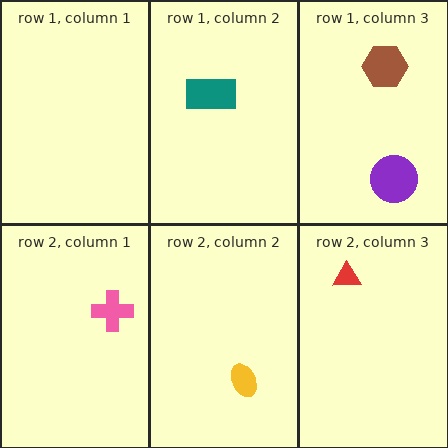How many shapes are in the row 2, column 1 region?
1.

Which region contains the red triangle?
The row 2, column 3 region.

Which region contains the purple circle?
The row 1, column 3 region.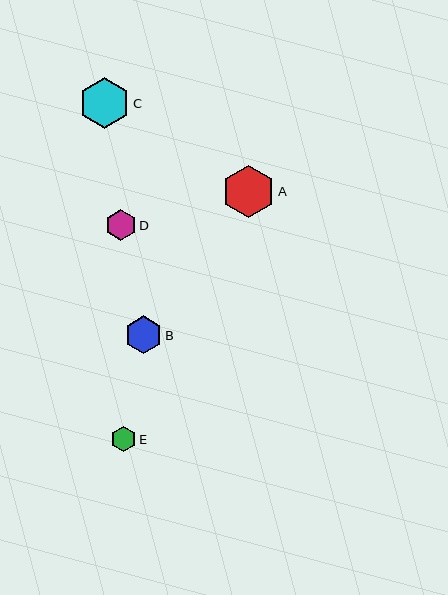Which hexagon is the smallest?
Hexagon E is the smallest with a size of approximately 25 pixels.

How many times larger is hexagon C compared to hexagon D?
Hexagon C is approximately 1.7 times the size of hexagon D.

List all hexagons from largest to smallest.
From largest to smallest: A, C, B, D, E.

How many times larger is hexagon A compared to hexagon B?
Hexagon A is approximately 1.4 times the size of hexagon B.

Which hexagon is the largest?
Hexagon A is the largest with a size of approximately 52 pixels.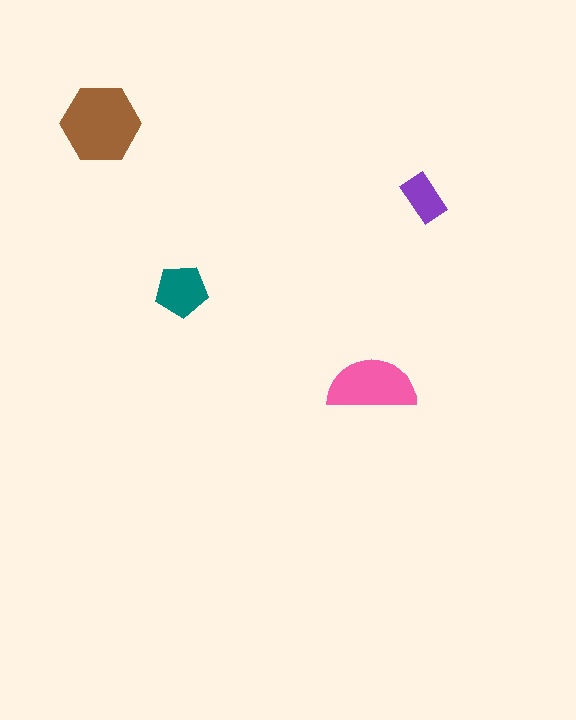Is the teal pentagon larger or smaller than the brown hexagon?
Smaller.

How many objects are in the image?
There are 4 objects in the image.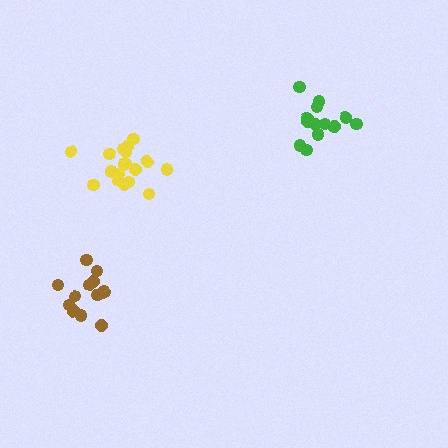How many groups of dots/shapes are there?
There are 3 groups.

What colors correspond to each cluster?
The clusters are colored: yellow, brown, green.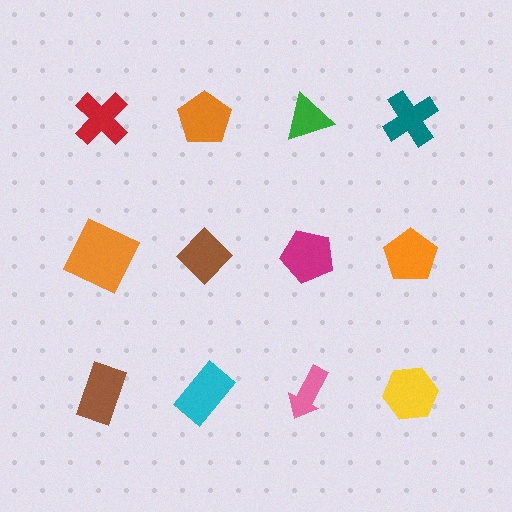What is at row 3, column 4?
A yellow hexagon.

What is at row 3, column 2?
A cyan rectangle.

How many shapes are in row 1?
4 shapes.